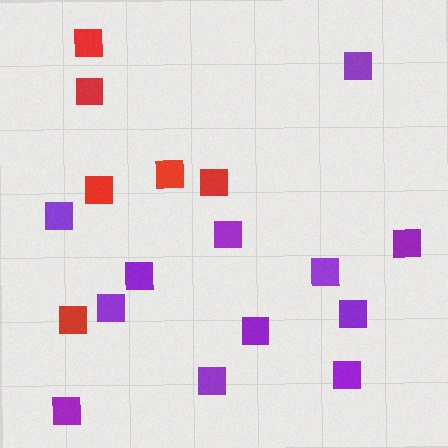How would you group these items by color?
There are 2 groups: one group of red squares (6) and one group of purple squares (12).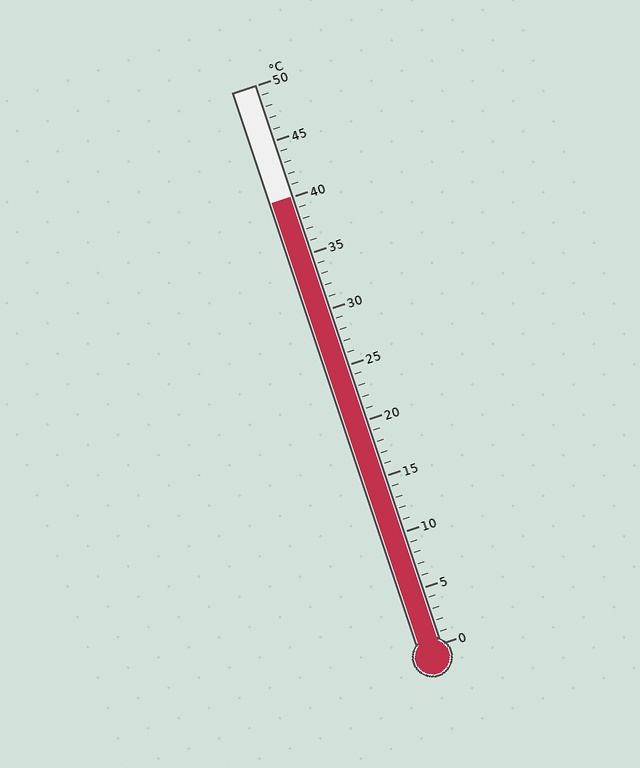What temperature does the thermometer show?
The thermometer shows approximately 40°C.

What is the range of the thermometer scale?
The thermometer scale ranges from 0°C to 50°C.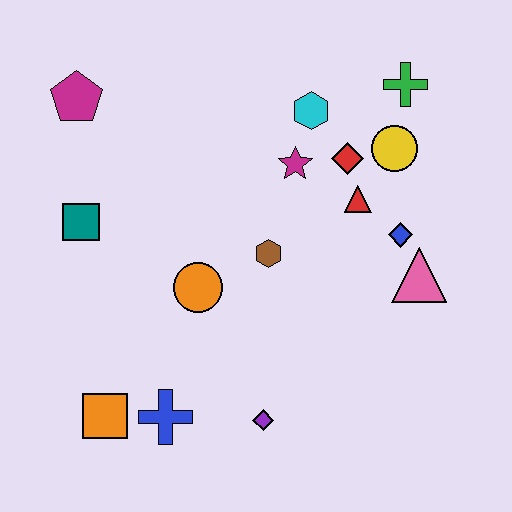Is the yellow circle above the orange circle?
Yes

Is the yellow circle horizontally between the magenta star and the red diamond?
No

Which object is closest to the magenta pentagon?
The teal square is closest to the magenta pentagon.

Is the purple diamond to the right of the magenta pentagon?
Yes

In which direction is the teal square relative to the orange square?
The teal square is above the orange square.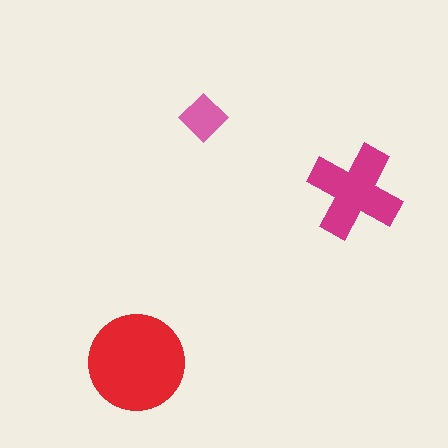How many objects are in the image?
There are 3 objects in the image.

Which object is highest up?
The pink diamond is topmost.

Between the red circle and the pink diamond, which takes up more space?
The red circle.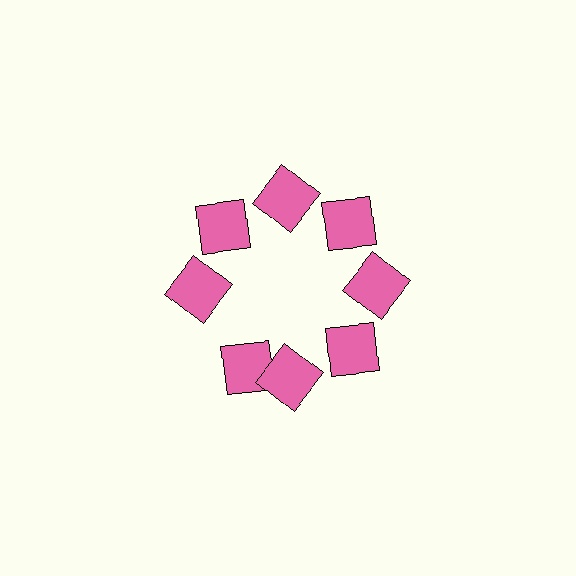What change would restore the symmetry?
The symmetry would be restored by rotating it back into even spacing with its neighbors so that all 8 squares sit at equal angles and equal distance from the center.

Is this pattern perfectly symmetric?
No. The 8 pink squares are arranged in a ring, but one element near the 8 o'clock position is rotated out of alignment along the ring, breaking the 8-fold rotational symmetry.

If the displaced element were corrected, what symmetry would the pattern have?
It would have 8-fold rotational symmetry — the pattern would map onto itself every 45 degrees.